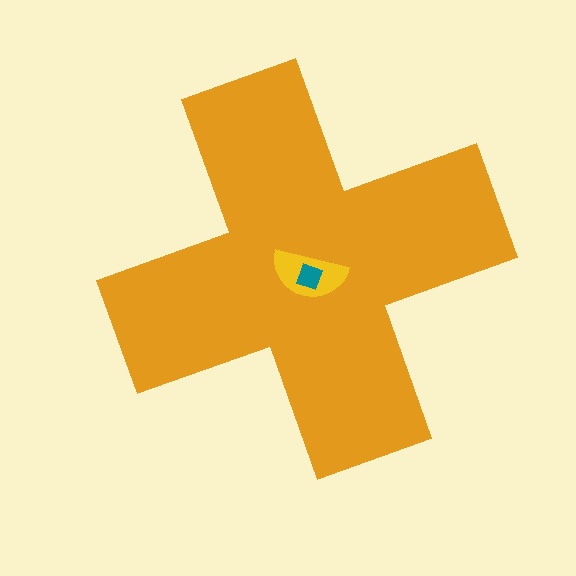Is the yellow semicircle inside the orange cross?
Yes.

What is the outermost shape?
The orange cross.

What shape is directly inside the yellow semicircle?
The teal diamond.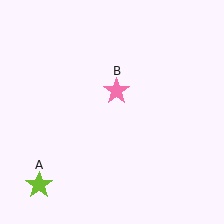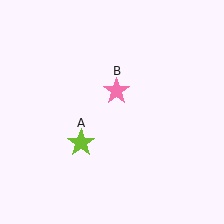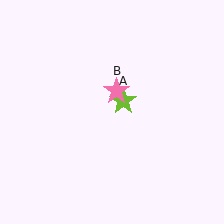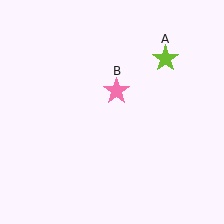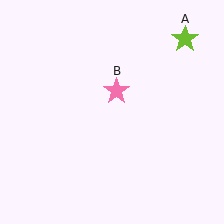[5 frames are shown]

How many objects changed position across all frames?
1 object changed position: lime star (object A).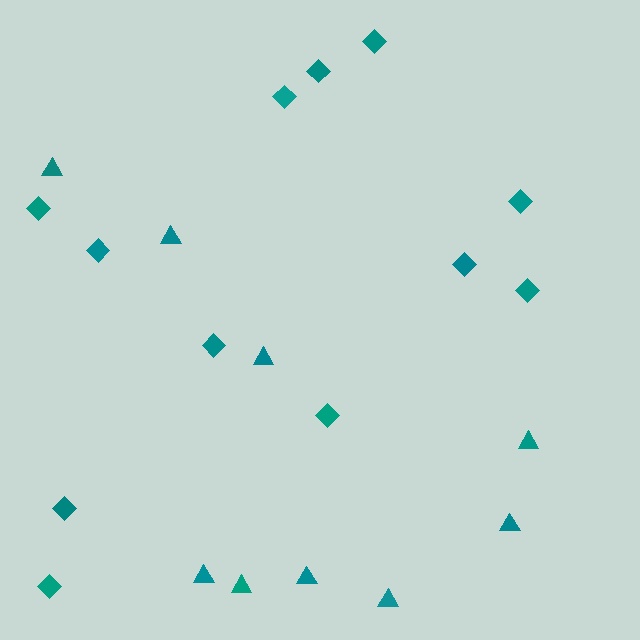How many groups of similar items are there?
There are 2 groups: one group of diamonds (12) and one group of triangles (9).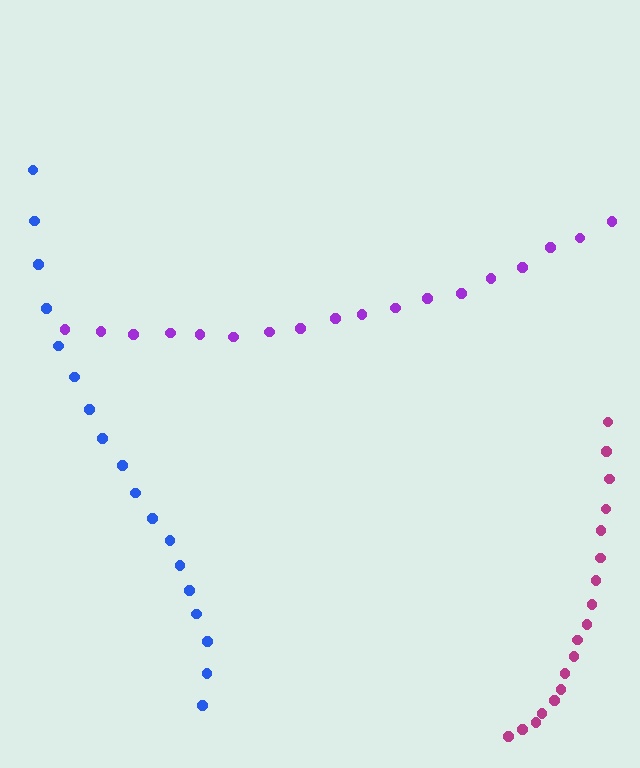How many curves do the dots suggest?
There are 3 distinct paths.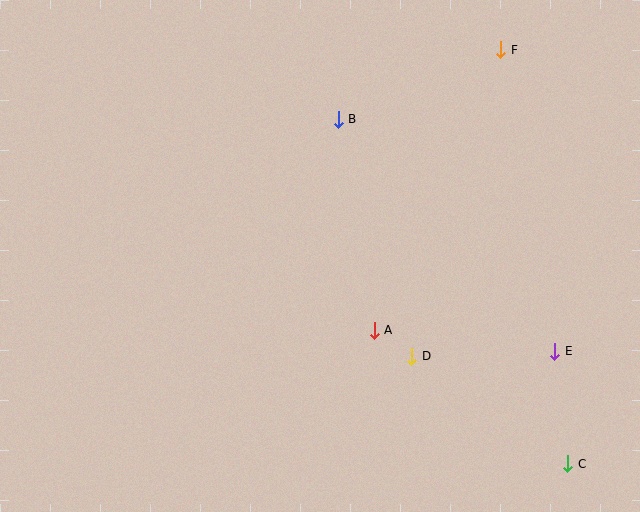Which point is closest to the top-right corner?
Point F is closest to the top-right corner.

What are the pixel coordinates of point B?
Point B is at (338, 119).